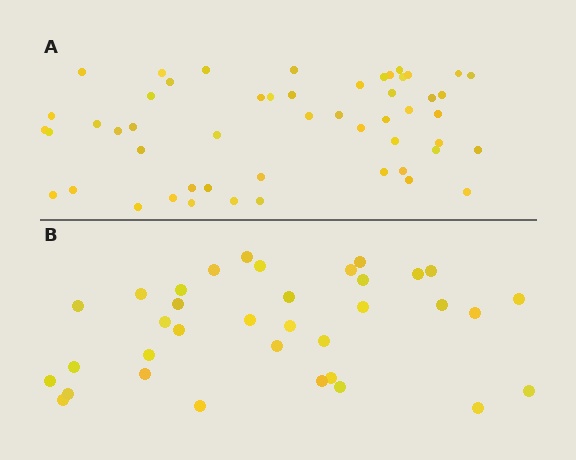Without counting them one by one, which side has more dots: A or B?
Region A (the top region) has more dots.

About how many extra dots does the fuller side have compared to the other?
Region A has approximately 15 more dots than region B.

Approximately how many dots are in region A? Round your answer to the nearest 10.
About 50 dots. (The exact count is 52, which rounds to 50.)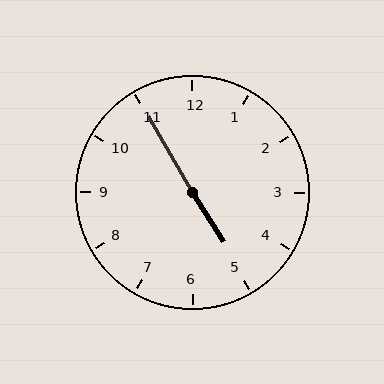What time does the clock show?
4:55.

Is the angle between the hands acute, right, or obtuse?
It is obtuse.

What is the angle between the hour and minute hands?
Approximately 178 degrees.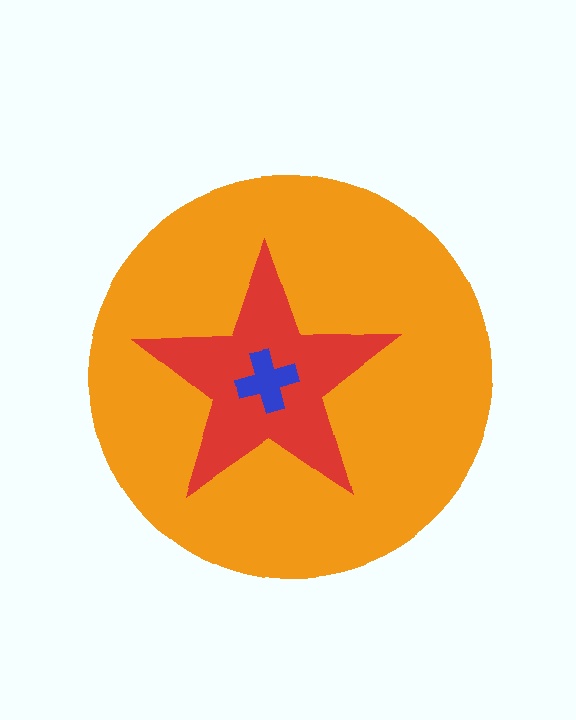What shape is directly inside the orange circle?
The red star.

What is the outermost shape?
The orange circle.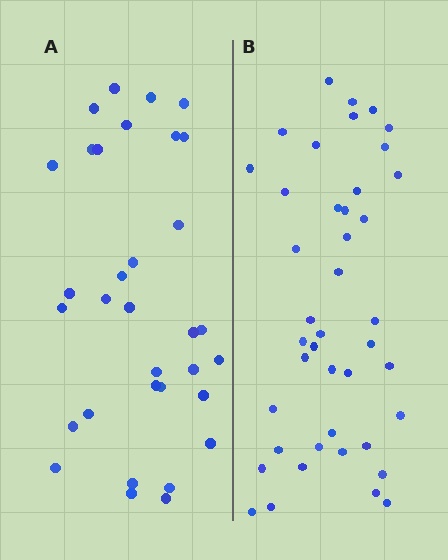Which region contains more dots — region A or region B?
Region B (the right region) has more dots.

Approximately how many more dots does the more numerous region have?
Region B has roughly 8 or so more dots than region A.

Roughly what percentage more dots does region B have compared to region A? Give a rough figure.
About 25% more.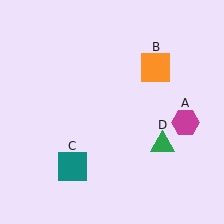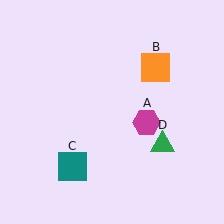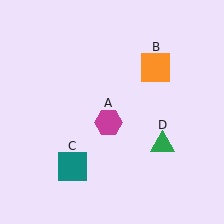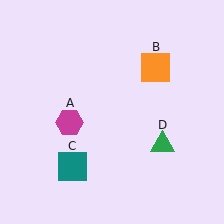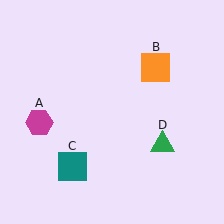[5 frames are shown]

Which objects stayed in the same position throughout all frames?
Orange square (object B) and teal square (object C) and green triangle (object D) remained stationary.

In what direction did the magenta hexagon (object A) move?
The magenta hexagon (object A) moved left.